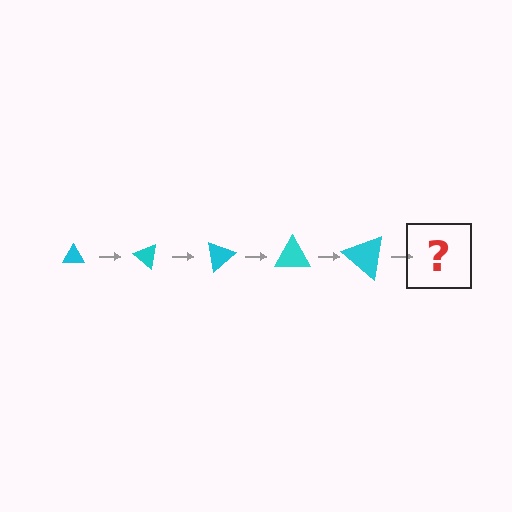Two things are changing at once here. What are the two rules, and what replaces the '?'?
The two rules are that the triangle grows larger each step and it rotates 40 degrees each step. The '?' should be a triangle, larger than the previous one and rotated 200 degrees from the start.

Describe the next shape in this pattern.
It should be a triangle, larger than the previous one and rotated 200 degrees from the start.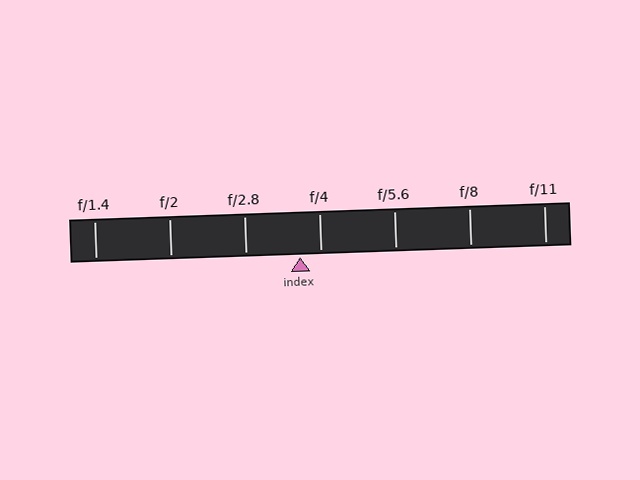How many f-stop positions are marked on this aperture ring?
There are 7 f-stop positions marked.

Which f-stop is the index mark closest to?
The index mark is closest to f/4.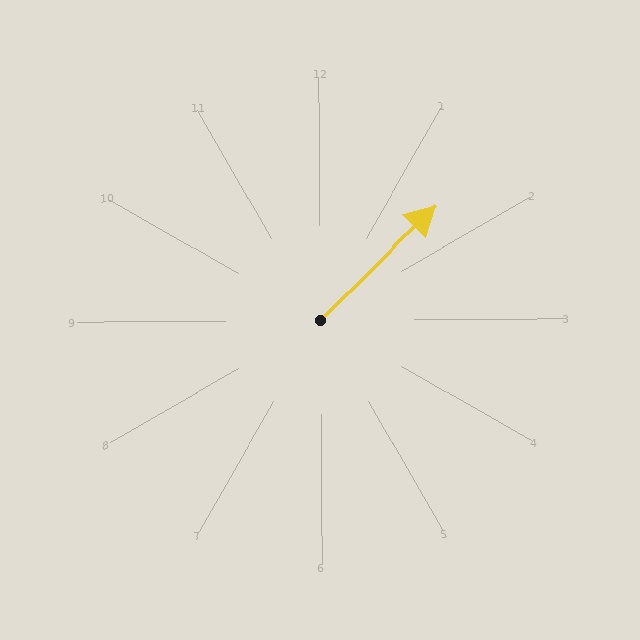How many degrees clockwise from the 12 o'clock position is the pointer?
Approximately 46 degrees.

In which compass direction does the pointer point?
Northeast.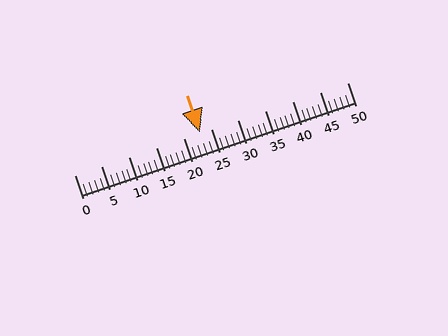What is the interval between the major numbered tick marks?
The major tick marks are spaced 5 units apart.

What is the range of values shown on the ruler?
The ruler shows values from 0 to 50.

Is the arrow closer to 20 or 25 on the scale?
The arrow is closer to 25.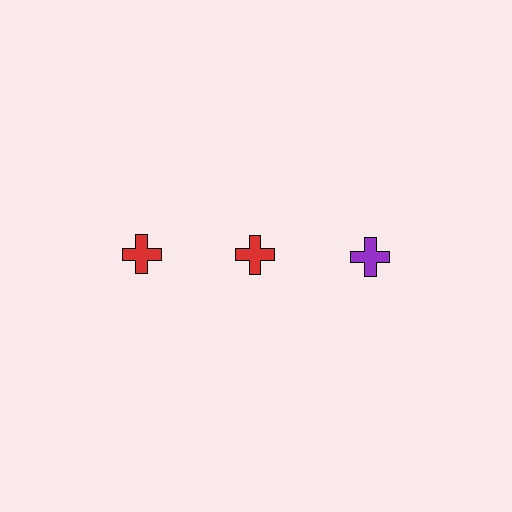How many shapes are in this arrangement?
There are 3 shapes arranged in a grid pattern.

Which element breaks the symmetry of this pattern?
The purple cross in the top row, center column breaks the symmetry. All other shapes are red crosses.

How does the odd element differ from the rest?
It has a different color: purple instead of red.